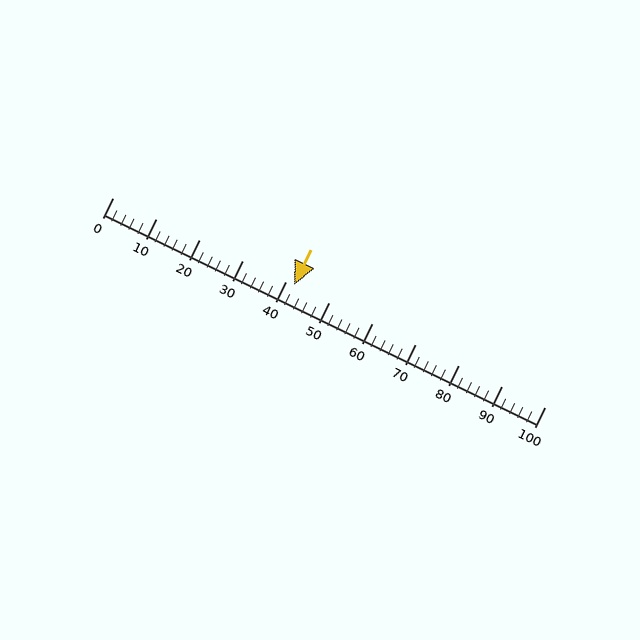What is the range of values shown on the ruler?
The ruler shows values from 0 to 100.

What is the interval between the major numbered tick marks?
The major tick marks are spaced 10 units apart.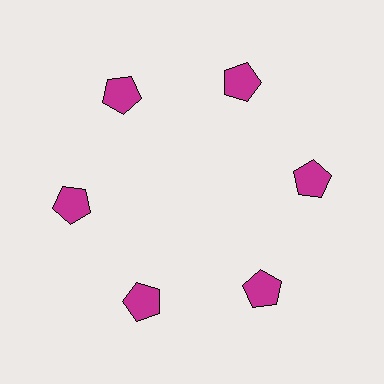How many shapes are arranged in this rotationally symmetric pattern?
There are 6 shapes, arranged in 6 groups of 1.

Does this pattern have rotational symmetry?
Yes, this pattern has 6-fold rotational symmetry. It looks the same after rotating 60 degrees around the center.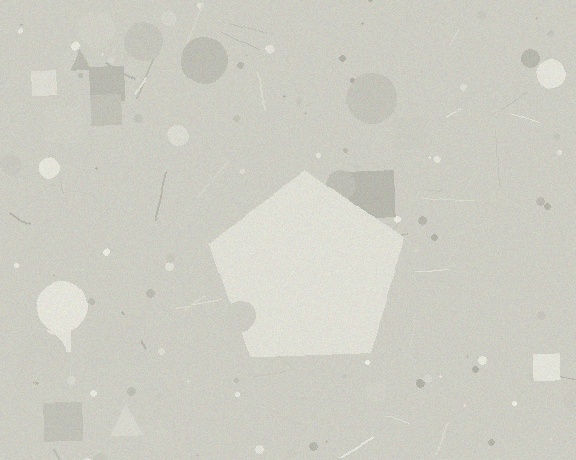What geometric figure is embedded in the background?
A pentagon is embedded in the background.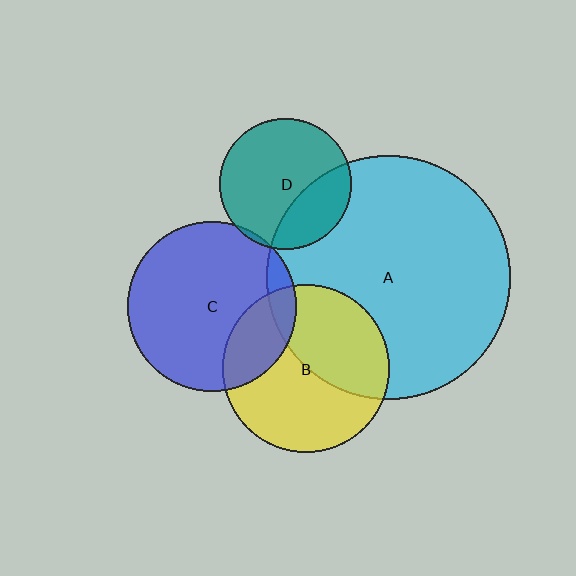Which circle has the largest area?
Circle A (cyan).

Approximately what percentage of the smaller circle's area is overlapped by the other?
Approximately 10%.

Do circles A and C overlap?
Yes.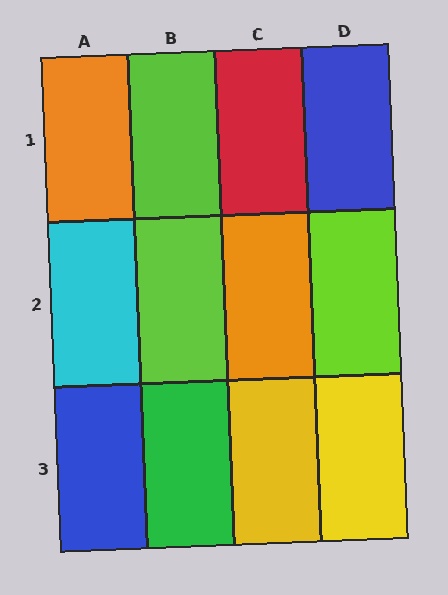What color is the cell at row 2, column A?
Cyan.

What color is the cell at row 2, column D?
Lime.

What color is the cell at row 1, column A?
Orange.